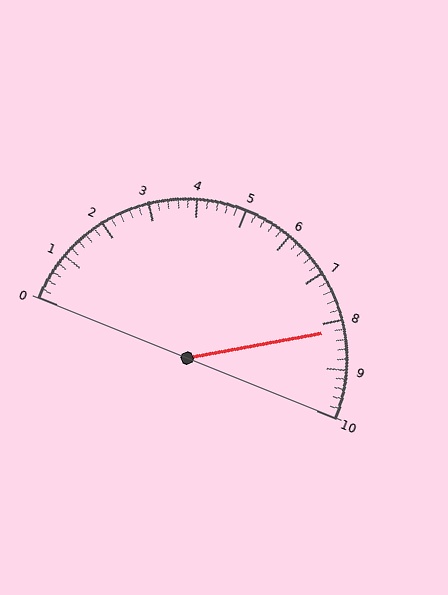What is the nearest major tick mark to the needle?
The nearest major tick mark is 8.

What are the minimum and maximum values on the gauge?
The gauge ranges from 0 to 10.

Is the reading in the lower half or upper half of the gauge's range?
The reading is in the upper half of the range (0 to 10).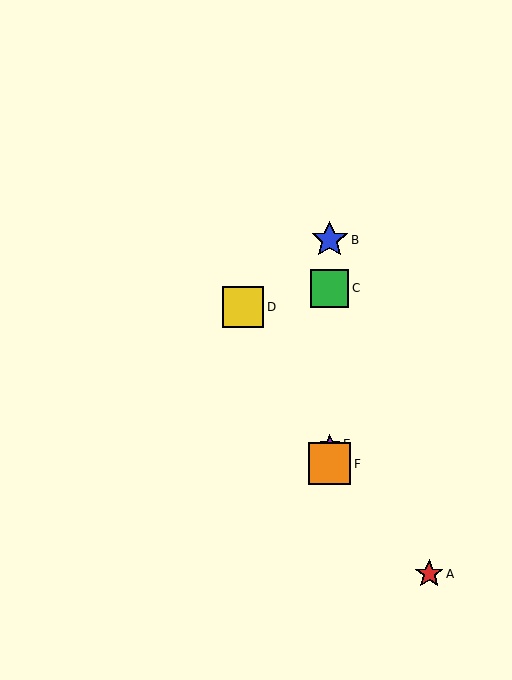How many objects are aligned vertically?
4 objects (B, C, E, F) are aligned vertically.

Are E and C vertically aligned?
Yes, both are at x≈330.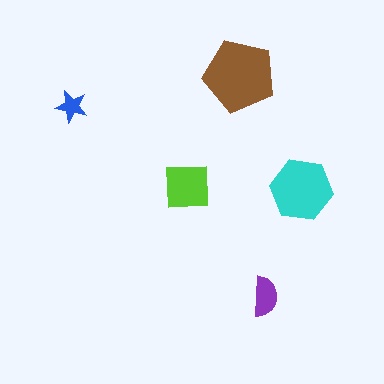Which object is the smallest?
The blue star.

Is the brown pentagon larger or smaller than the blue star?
Larger.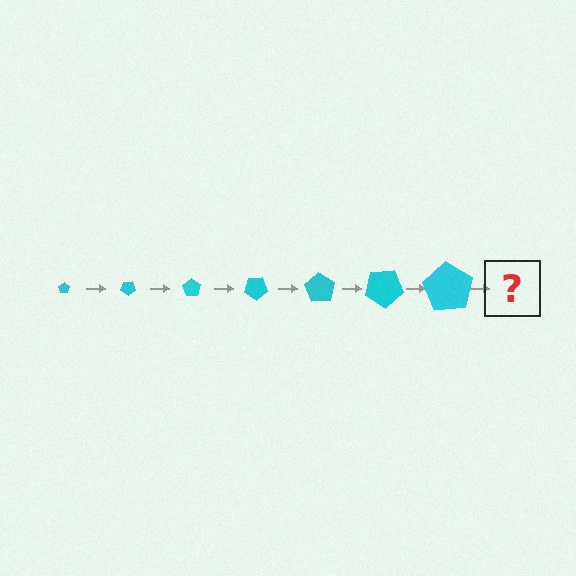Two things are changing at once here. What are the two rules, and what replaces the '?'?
The two rules are that the pentagon grows larger each step and it rotates 35 degrees each step. The '?' should be a pentagon, larger than the previous one and rotated 245 degrees from the start.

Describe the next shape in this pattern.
It should be a pentagon, larger than the previous one and rotated 245 degrees from the start.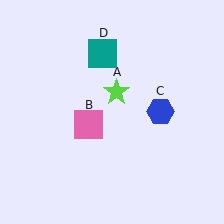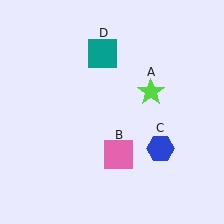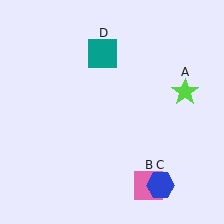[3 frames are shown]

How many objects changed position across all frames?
3 objects changed position: lime star (object A), pink square (object B), blue hexagon (object C).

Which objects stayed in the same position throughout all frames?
Teal square (object D) remained stationary.